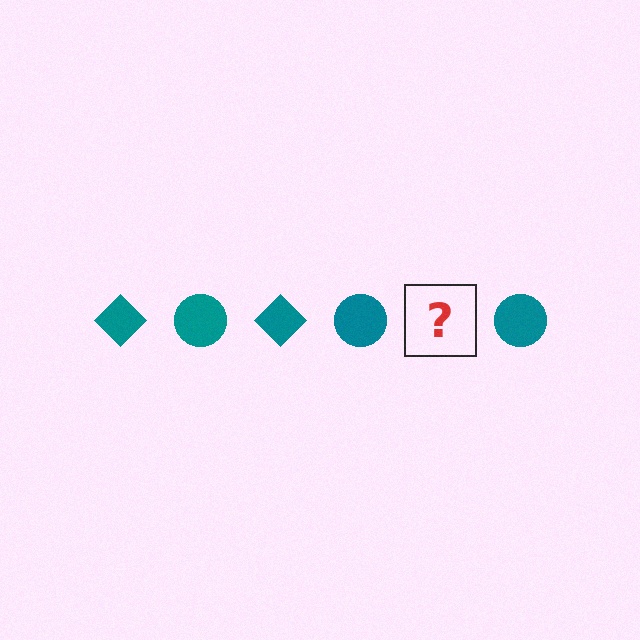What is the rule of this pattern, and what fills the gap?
The rule is that the pattern cycles through diamond, circle shapes in teal. The gap should be filled with a teal diamond.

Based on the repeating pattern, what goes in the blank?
The blank should be a teal diamond.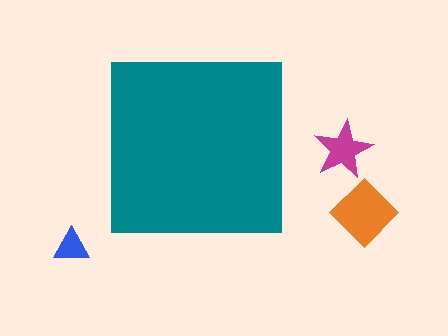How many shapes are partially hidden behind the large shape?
0 shapes are partially hidden.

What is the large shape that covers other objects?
A teal square.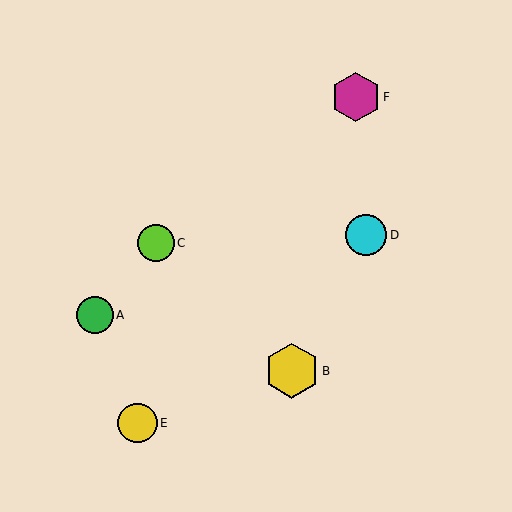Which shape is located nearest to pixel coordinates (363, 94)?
The magenta hexagon (labeled F) at (356, 97) is nearest to that location.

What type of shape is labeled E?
Shape E is a yellow circle.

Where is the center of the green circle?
The center of the green circle is at (95, 315).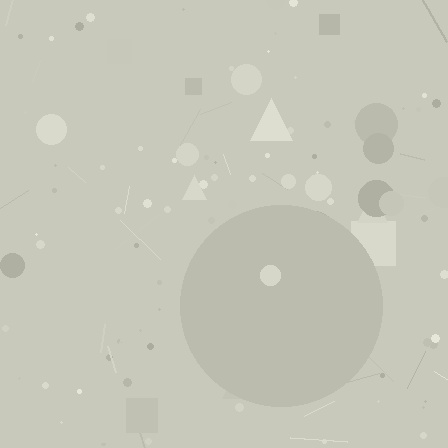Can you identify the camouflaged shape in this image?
The camouflaged shape is a circle.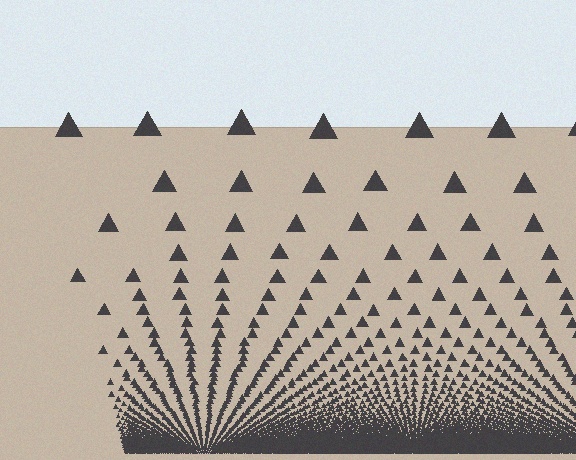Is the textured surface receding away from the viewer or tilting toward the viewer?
The surface appears to tilt toward the viewer. Texture elements get larger and sparser toward the top.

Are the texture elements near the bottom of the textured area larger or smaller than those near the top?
Smaller. The gradient is inverted — elements near the bottom are smaller and denser.